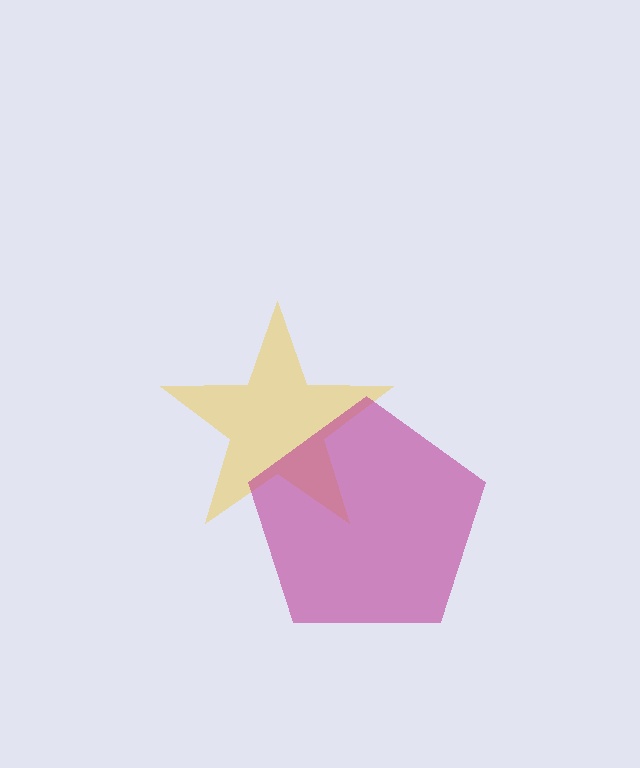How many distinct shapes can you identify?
There are 2 distinct shapes: a yellow star, a magenta pentagon.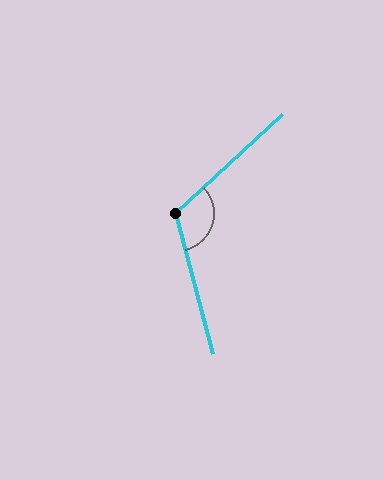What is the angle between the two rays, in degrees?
Approximately 118 degrees.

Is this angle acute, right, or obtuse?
It is obtuse.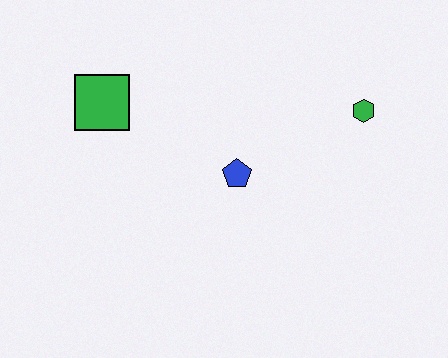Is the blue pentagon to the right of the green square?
Yes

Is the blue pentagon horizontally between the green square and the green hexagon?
Yes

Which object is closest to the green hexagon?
The blue pentagon is closest to the green hexagon.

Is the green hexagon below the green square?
Yes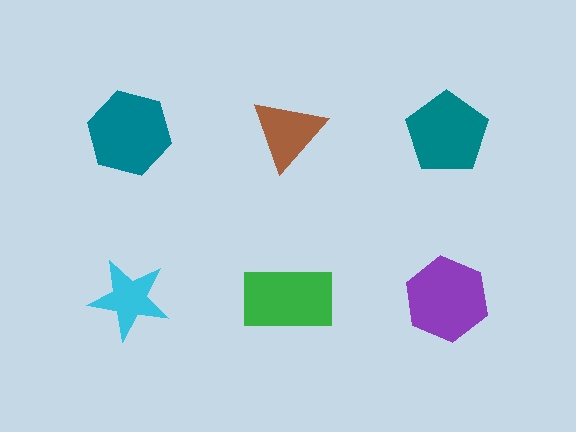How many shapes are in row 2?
3 shapes.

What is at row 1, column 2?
A brown triangle.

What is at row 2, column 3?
A purple hexagon.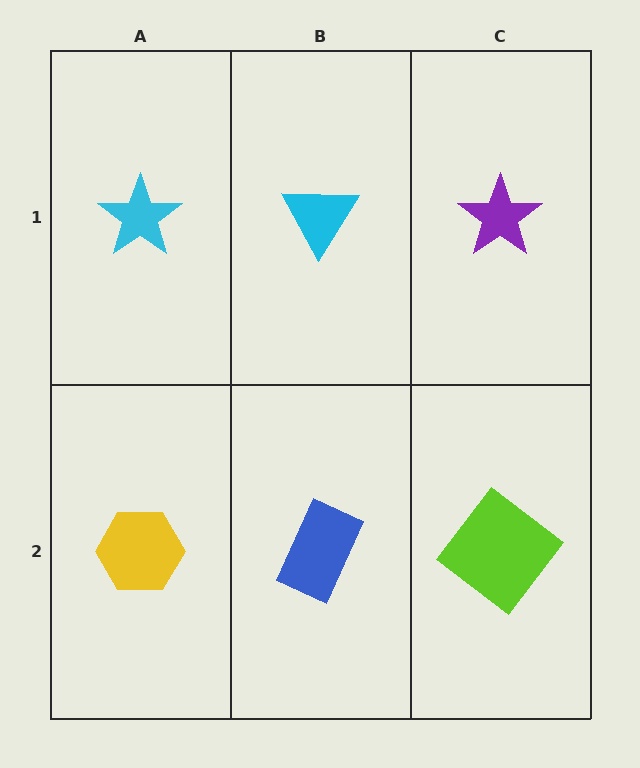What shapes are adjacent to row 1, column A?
A yellow hexagon (row 2, column A), a cyan triangle (row 1, column B).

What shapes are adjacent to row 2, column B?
A cyan triangle (row 1, column B), a yellow hexagon (row 2, column A), a lime diamond (row 2, column C).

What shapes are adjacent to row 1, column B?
A blue rectangle (row 2, column B), a cyan star (row 1, column A), a purple star (row 1, column C).